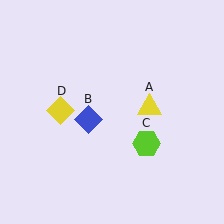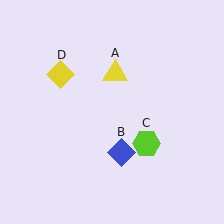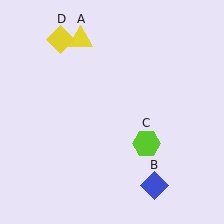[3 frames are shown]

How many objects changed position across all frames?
3 objects changed position: yellow triangle (object A), blue diamond (object B), yellow diamond (object D).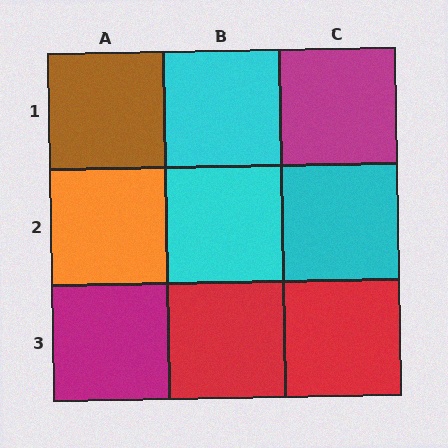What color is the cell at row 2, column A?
Orange.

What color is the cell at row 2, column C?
Cyan.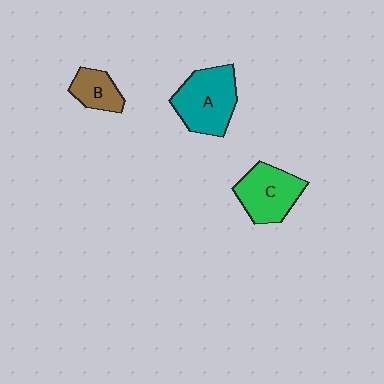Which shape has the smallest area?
Shape B (brown).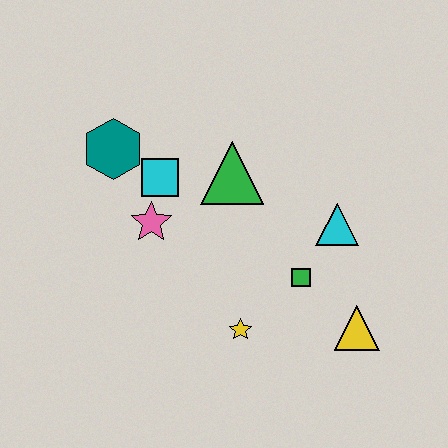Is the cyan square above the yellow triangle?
Yes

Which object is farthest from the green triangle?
The yellow triangle is farthest from the green triangle.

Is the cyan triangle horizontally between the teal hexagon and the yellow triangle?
Yes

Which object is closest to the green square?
The cyan triangle is closest to the green square.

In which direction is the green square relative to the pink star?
The green square is to the right of the pink star.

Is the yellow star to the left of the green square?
Yes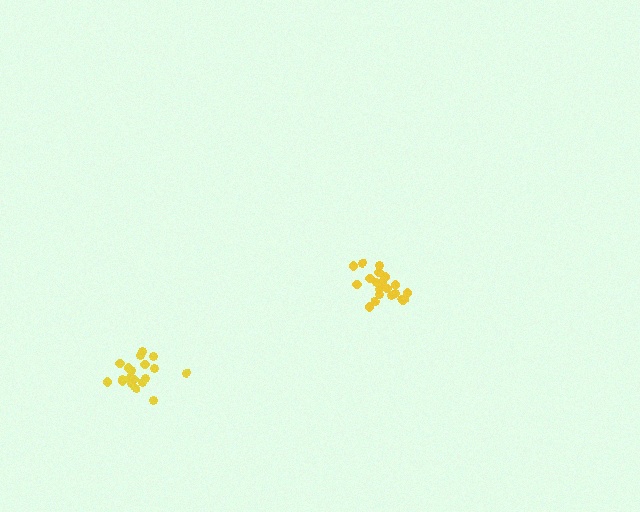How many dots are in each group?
Group 1: 20 dots, Group 2: 20 dots (40 total).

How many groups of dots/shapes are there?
There are 2 groups.